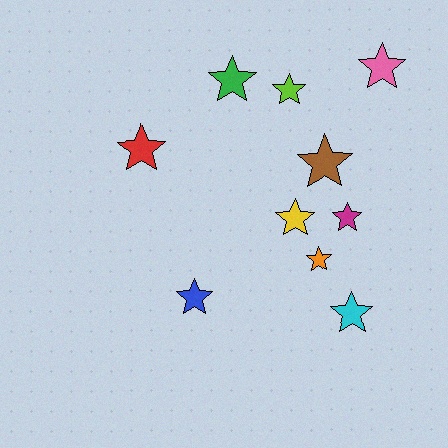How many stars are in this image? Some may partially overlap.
There are 10 stars.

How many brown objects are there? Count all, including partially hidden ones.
There is 1 brown object.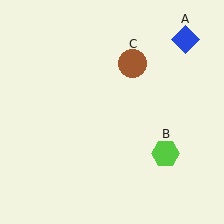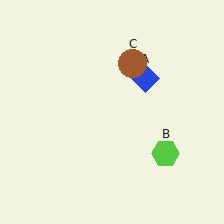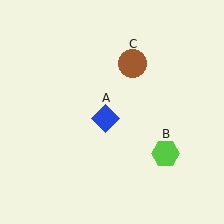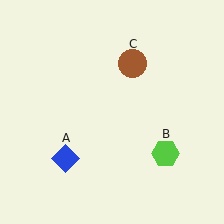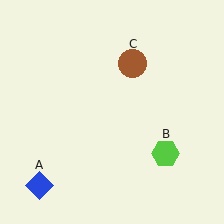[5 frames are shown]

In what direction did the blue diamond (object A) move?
The blue diamond (object A) moved down and to the left.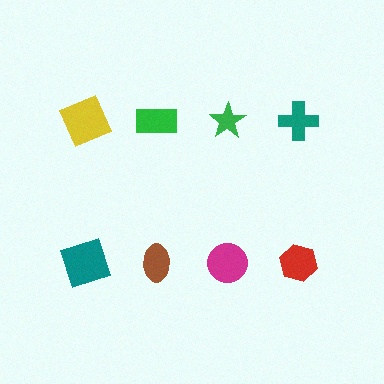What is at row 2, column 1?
A teal square.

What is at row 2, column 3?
A magenta circle.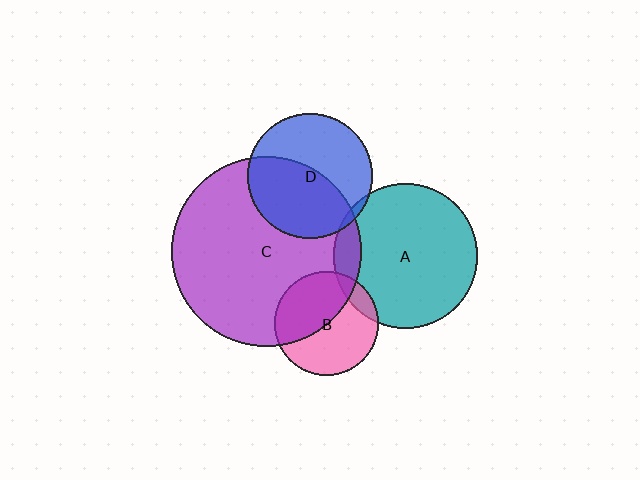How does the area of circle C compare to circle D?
Approximately 2.3 times.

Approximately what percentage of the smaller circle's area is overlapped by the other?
Approximately 10%.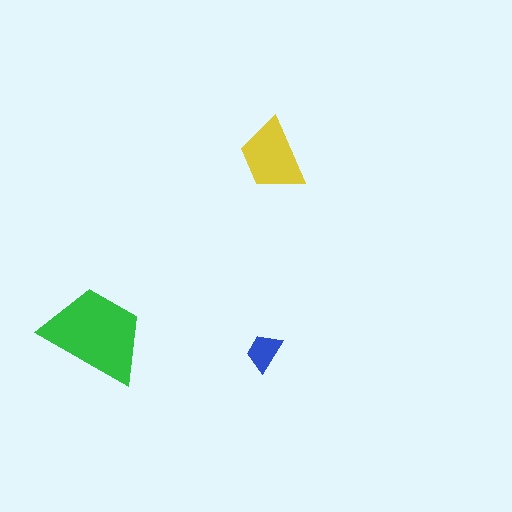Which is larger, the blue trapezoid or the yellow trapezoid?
The yellow one.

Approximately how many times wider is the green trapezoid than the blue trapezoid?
About 2.5 times wider.